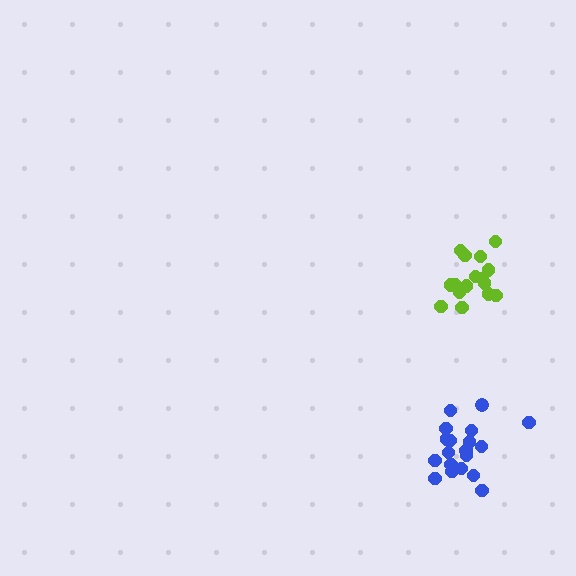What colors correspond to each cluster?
The clusters are colored: blue, lime.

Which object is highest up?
The lime cluster is topmost.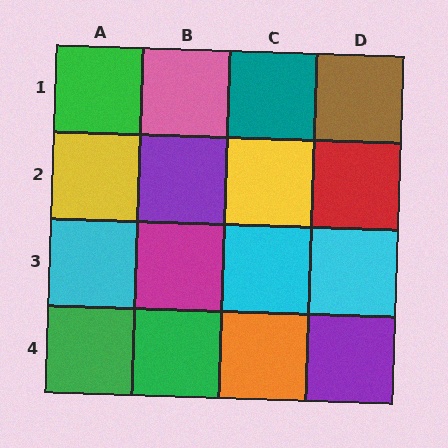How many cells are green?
3 cells are green.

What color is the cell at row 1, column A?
Green.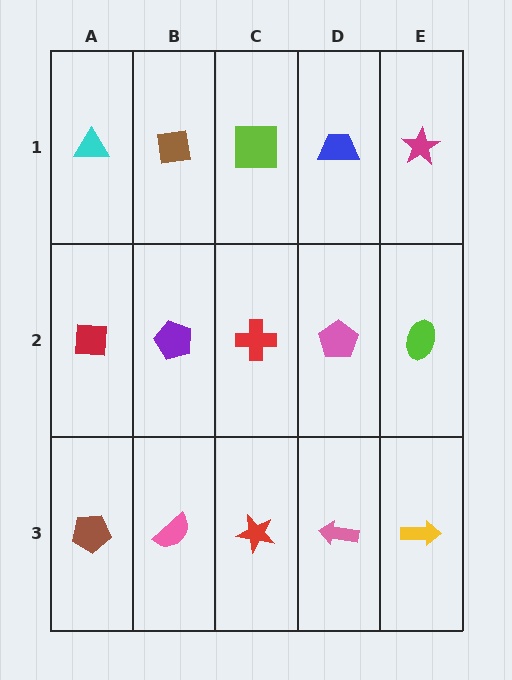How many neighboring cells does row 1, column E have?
2.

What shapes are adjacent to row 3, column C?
A red cross (row 2, column C), a pink semicircle (row 3, column B), a pink arrow (row 3, column D).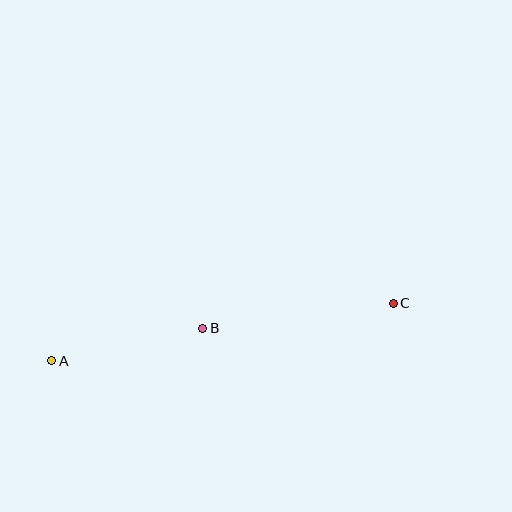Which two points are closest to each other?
Points A and B are closest to each other.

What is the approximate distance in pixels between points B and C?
The distance between B and C is approximately 192 pixels.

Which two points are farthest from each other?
Points A and C are farthest from each other.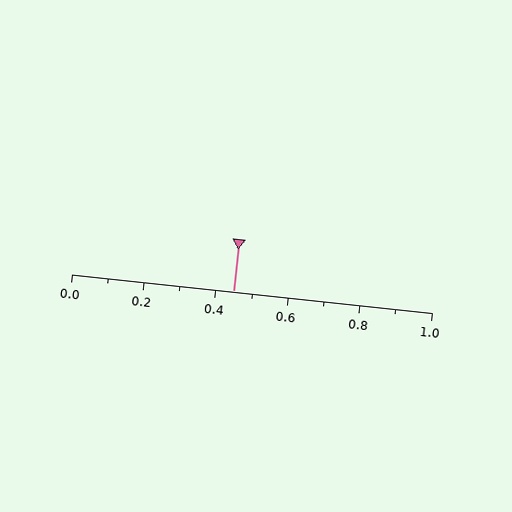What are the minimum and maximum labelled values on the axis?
The axis runs from 0.0 to 1.0.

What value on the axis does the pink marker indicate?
The marker indicates approximately 0.45.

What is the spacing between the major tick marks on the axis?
The major ticks are spaced 0.2 apart.